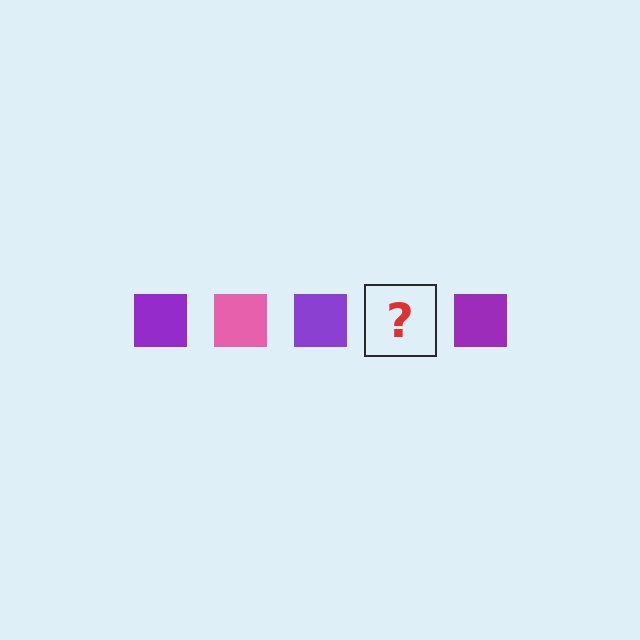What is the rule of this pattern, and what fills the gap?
The rule is that the pattern cycles through purple, pink squares. The gap should be filled with a pink square.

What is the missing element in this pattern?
The missing element is a pink square.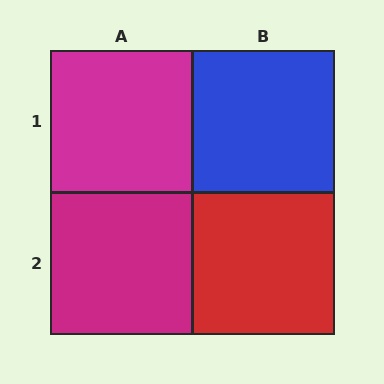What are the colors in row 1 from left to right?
Magenta, blue.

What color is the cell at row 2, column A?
Magenta.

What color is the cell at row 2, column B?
Red.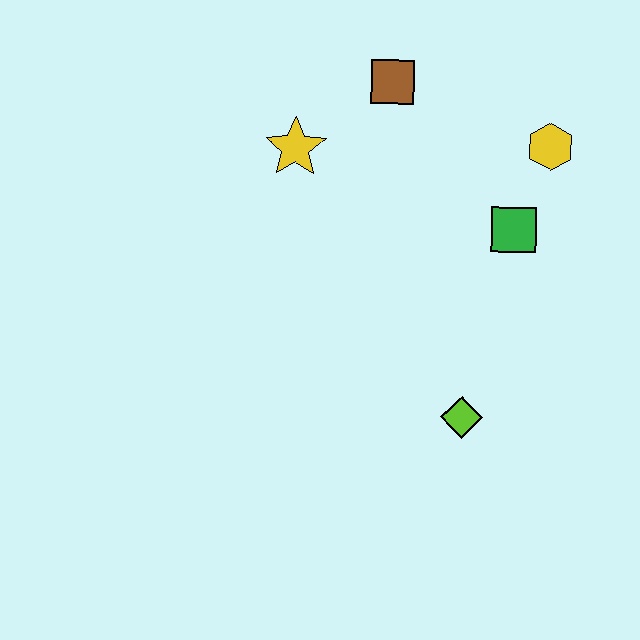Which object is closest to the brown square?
The yellow star is closest to the brown square.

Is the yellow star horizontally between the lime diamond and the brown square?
No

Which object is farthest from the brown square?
The lime diamond is farthest from the brown square.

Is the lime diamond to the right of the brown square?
Yes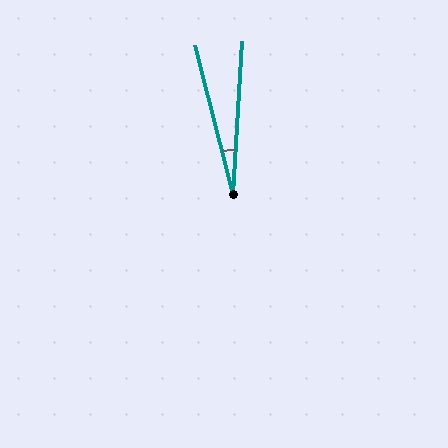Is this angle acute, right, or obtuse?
It is acute.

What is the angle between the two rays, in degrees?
Approximately 18 degrees.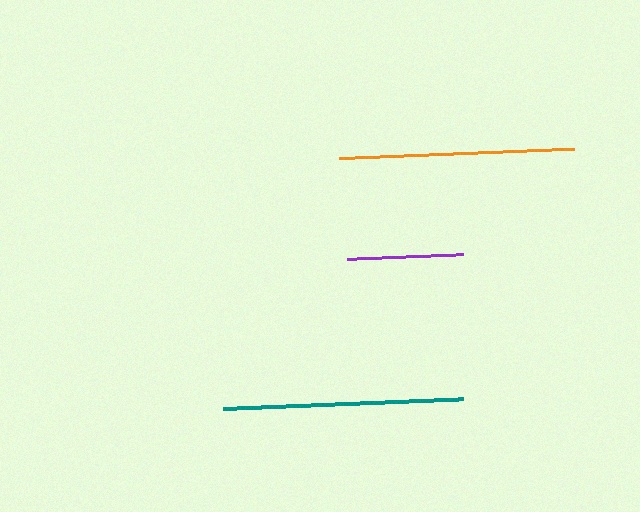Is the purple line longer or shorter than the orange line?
The orange line is longer than the purple line.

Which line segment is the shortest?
The purple line is the shortest at approximately 115 pixels.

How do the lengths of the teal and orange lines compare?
The teal and orange lines are approximately the same length.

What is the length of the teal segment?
The teal segment is approximately 241 pixels long.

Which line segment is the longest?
The teal line is the longest at approximately 241 pixels.